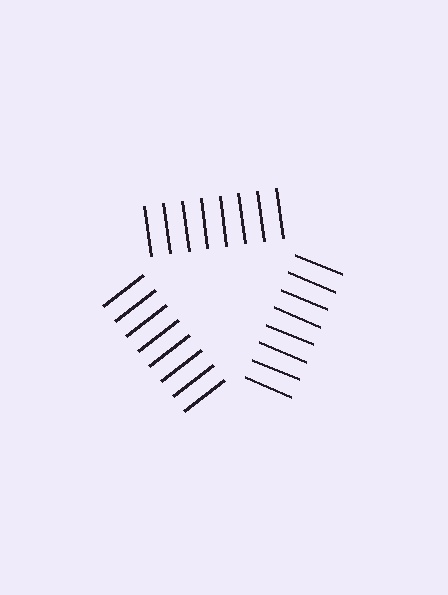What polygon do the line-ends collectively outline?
An illusory triangle — the line segments terminate on its edges but no continuous stroke is drawn.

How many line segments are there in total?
24 — 8 along each of the 3 edges.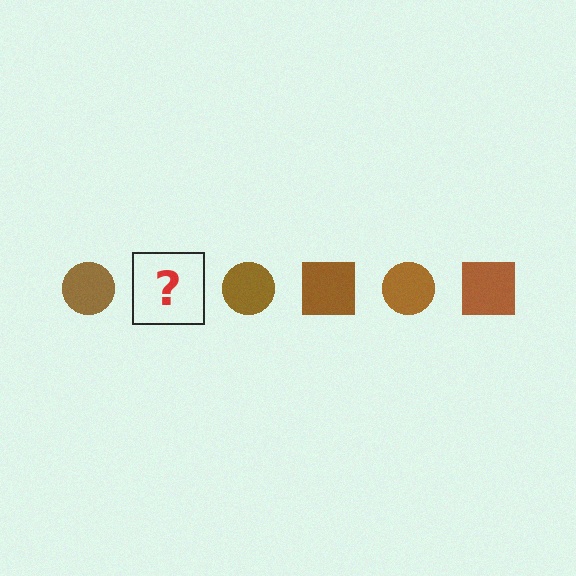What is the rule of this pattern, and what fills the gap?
The rule is that the pattern cycles through circle, square shapes in brown. The gap should be filled with a brown square.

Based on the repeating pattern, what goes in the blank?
The blank should be a brown square.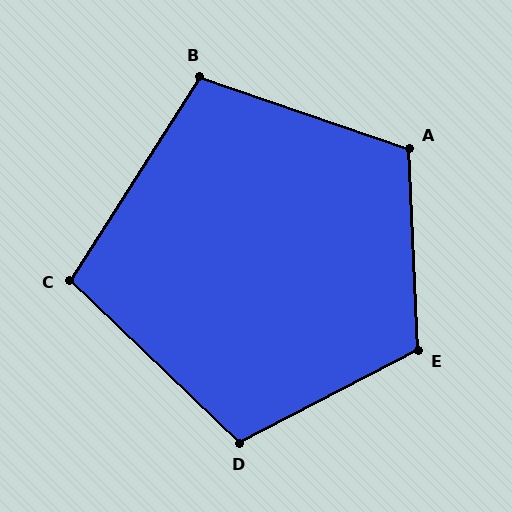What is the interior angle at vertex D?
Approximately 109 degrees (obtuse).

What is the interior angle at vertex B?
Approximately 104 degrees (obtuse).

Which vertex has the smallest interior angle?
C, at approximately 101 degrees.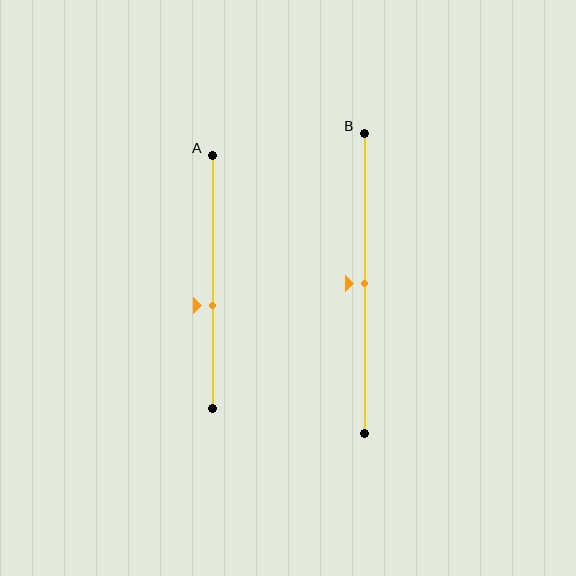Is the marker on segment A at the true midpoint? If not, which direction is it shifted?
No, the marker on segment A is shifted downward by about 9% of the segment length.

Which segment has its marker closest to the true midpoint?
Segment B has its marker closest to the true midpoint.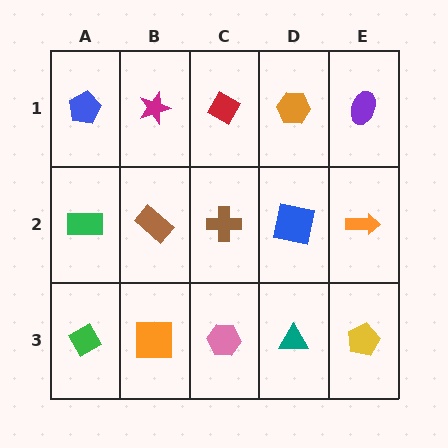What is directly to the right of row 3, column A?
An orange square.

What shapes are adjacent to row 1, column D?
A blue square (row 2, column D), a red diamond (row 1, column C), a purple ellipse (row 1, column E).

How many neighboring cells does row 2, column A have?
3.